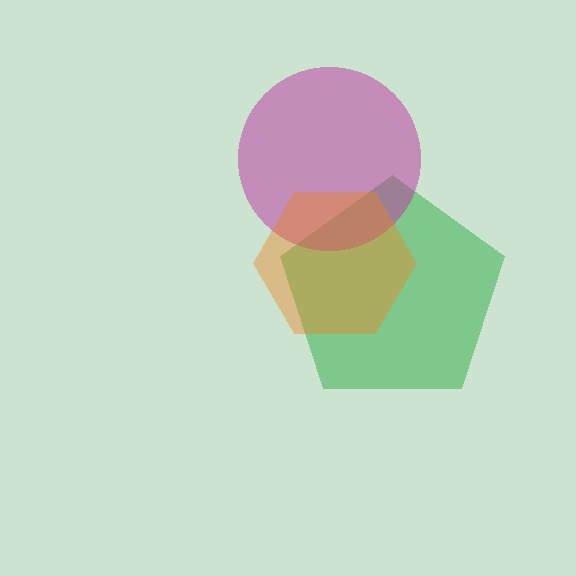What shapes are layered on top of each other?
The layered shapes are: a green pentagon, a magenta circle, an orange hexagon.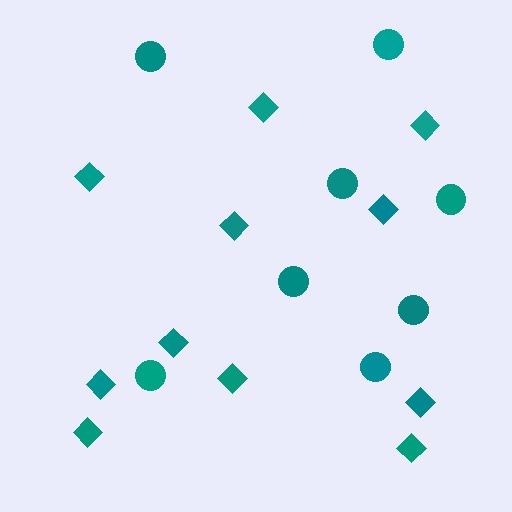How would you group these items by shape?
There are 2 groups: one group of diamonds (11) and one group of circles (8).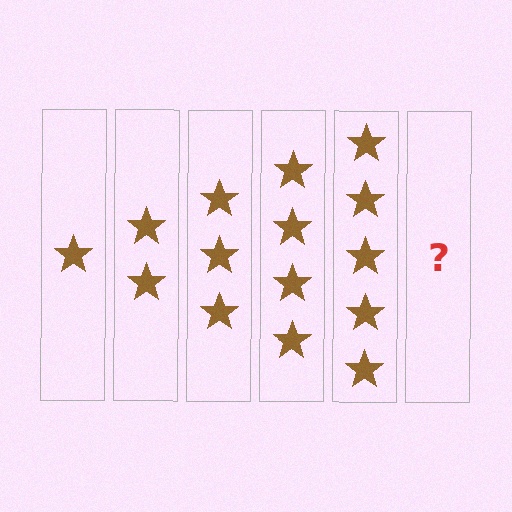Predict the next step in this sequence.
The next step is 6 stars.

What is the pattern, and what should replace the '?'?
The pattern is that each step adds one more star. The '?' should be 6 stars.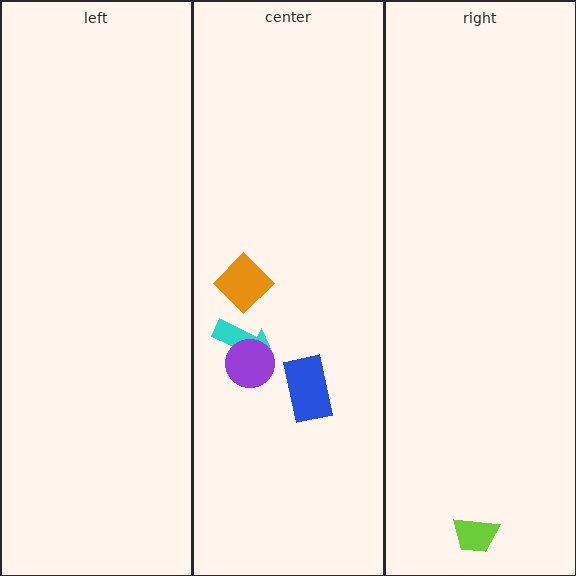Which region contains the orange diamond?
The center region.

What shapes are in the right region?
The lime trapezoid.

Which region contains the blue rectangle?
The center region.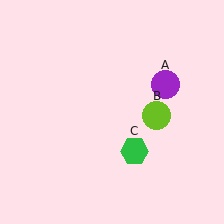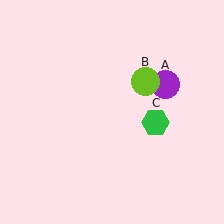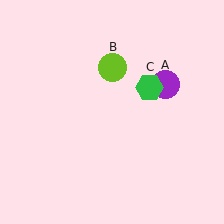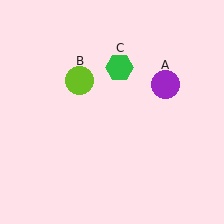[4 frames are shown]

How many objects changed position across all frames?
2 objects changed position: lime circle (object B), green hexagon (object C).